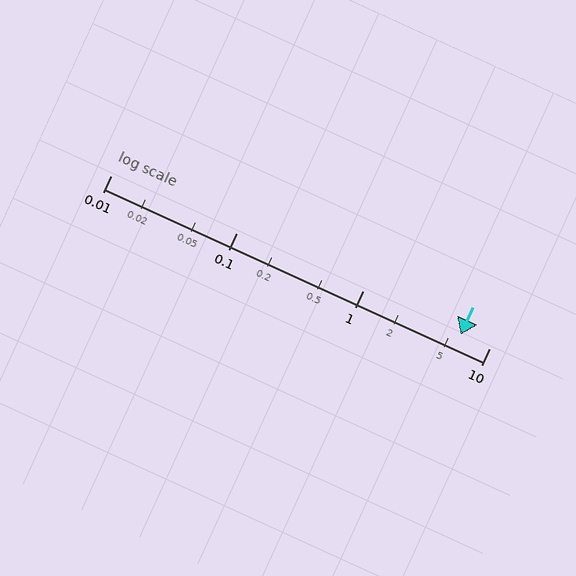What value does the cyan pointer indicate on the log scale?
The pointer indicates approximately 5.9.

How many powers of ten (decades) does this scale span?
The scale spans 3 decades, from 0.01 to 10.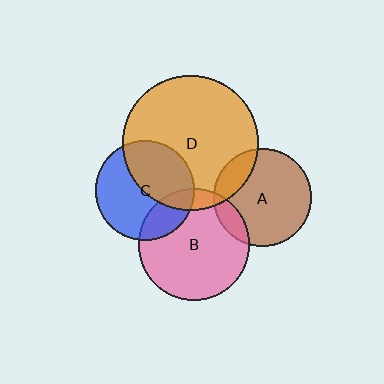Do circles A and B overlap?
Yes.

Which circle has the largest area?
Circle D (orange).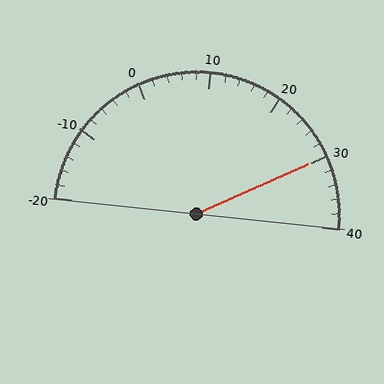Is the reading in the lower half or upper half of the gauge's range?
The reading is in the upper half of the range (-20 to 40).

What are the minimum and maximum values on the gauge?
The gauge ranges from -20 to 40.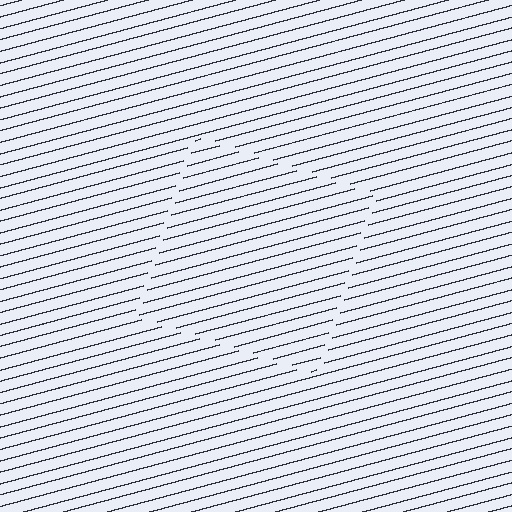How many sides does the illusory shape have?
4 sides — the line-ends trace a square.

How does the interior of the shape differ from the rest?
The interior of the shape contains the same grating, shifted by half a period — the contour is defined by the phase discontinuity where line-ends from the inner and outer gratings abut.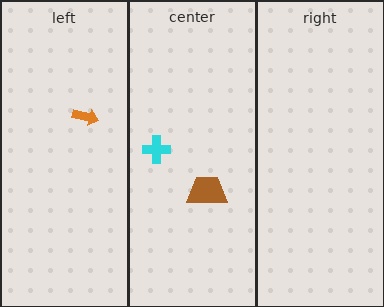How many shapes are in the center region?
2.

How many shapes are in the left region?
1.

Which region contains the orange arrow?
The left region.